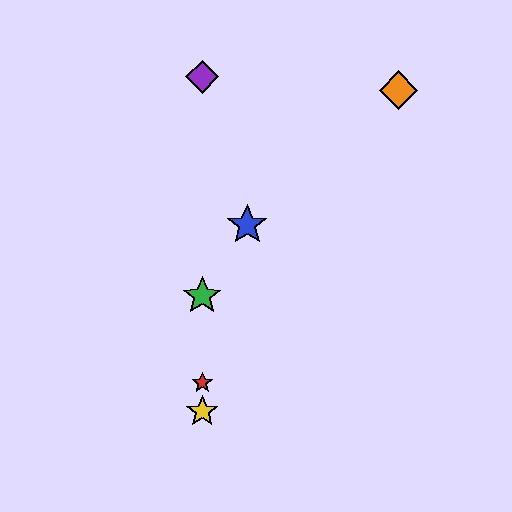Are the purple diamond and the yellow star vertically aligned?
Yes, both are at x≈202.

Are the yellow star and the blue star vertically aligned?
No, the yellow star is at x≈202 and the blue star is at x≈247.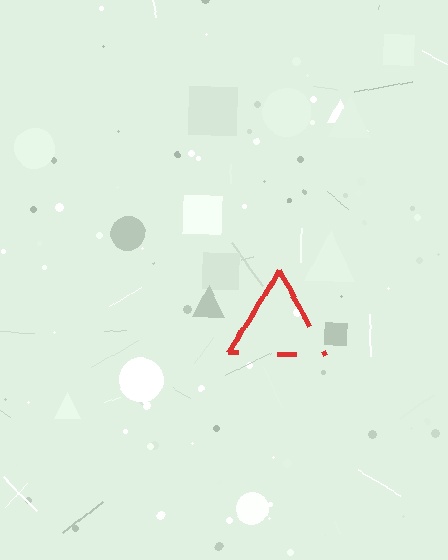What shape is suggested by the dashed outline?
The dashed outline suggests a triangle.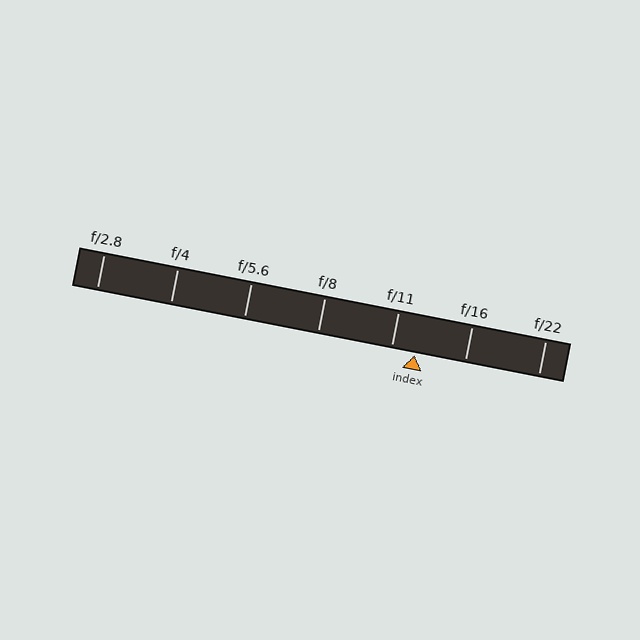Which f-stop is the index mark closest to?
The index mark is closest to f/11.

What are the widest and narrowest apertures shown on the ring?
The widest aperture shown is f/2.8 and the narrowest is f/22.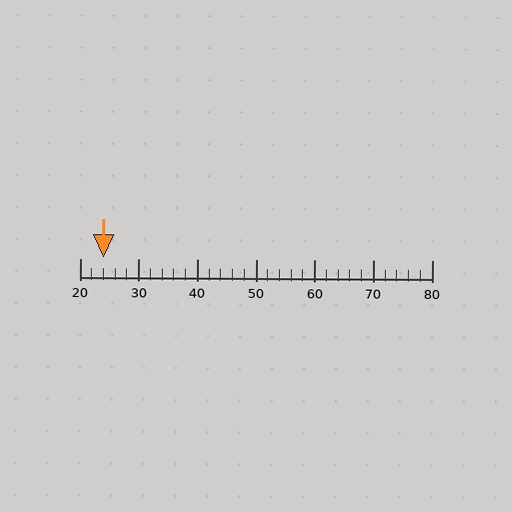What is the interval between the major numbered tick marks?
The major tick marks are spaced 10 units apart.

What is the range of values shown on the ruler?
The ruler shows values from 20 to 80.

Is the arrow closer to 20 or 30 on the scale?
The arrow is closer to 20.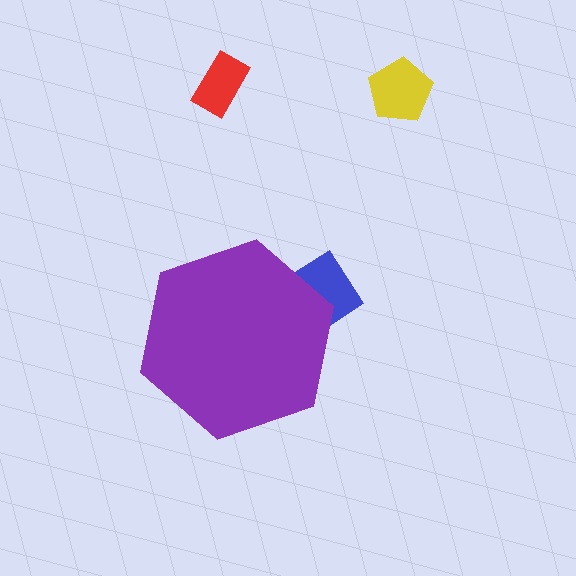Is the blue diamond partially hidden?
Yes, the blue diamond is partially hidden behind the purple hexagon.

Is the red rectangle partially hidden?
No, the red rectangle is fully visible.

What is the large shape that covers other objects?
A purple hexagon.